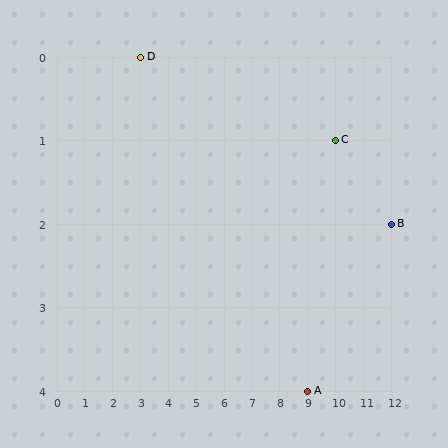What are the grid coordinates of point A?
Point A is at grid coordinates (9, 4).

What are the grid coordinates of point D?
Point D is at grid coordinates (3, 0).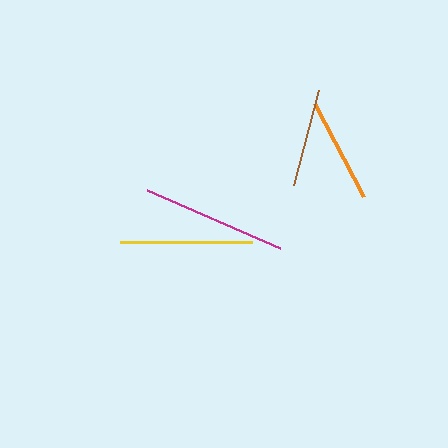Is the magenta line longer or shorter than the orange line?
The magenta line is longer than the orange line.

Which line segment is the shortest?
The brown line is the shortest at approximately 98 pixels.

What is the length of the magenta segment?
The magenta segment is approximately 145 pixels long.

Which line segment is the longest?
The magenta line is the longest at approximately 145 pixels.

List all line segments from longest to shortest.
From longest to shortest: magenta, yellow, orange, brown.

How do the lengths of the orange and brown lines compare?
The orange and brown lines are approximately the same length.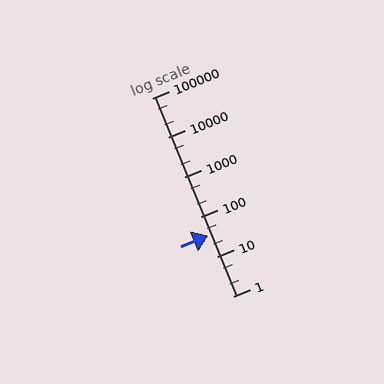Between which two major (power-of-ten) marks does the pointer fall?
The pointer is between 10 and 100.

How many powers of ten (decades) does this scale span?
The scale spans 5 decades, from 1 to 100000.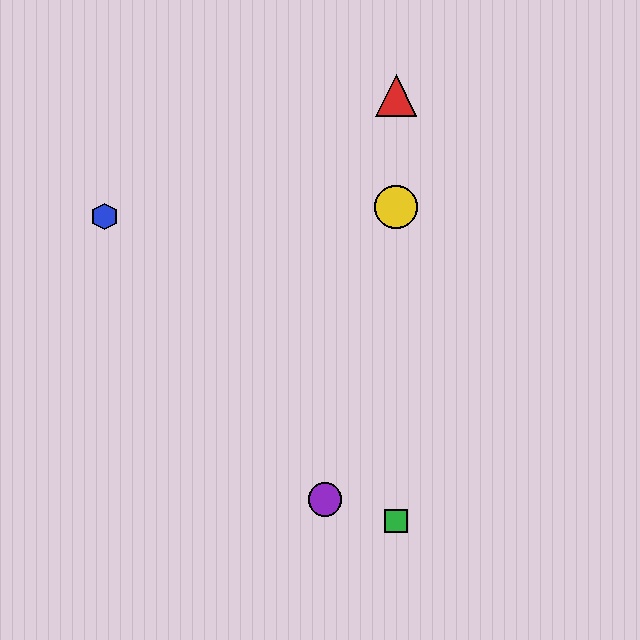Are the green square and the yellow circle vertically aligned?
Yes, both are at x≈396.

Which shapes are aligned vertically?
The red triangle, the green square, the yellow circle are aligned vertically.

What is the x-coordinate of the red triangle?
The red triangle is at x≈396.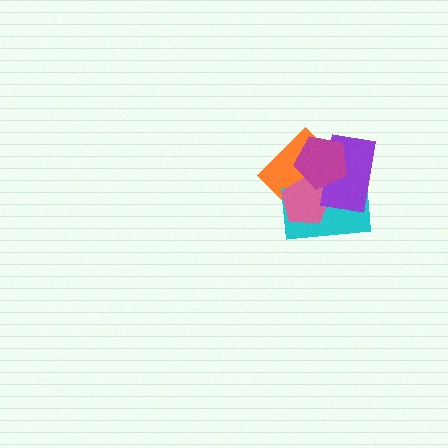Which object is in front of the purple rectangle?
The magenta pentagon is in front of the purple rectangle.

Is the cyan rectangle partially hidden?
Yes, it is partially covered by another shape.